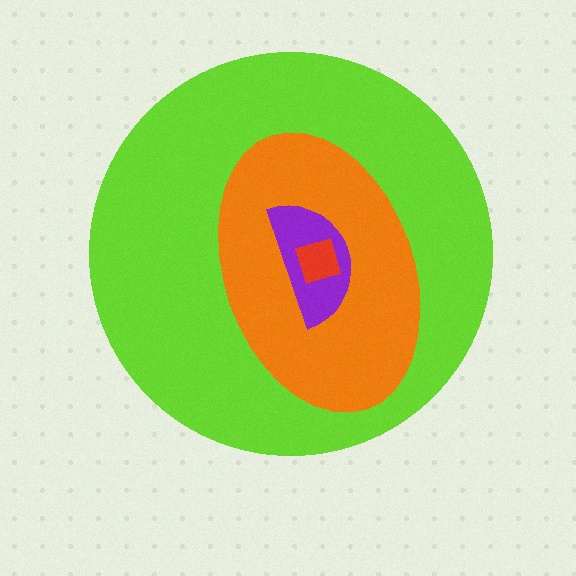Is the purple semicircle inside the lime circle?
Yes.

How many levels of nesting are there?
4.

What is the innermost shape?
The red square.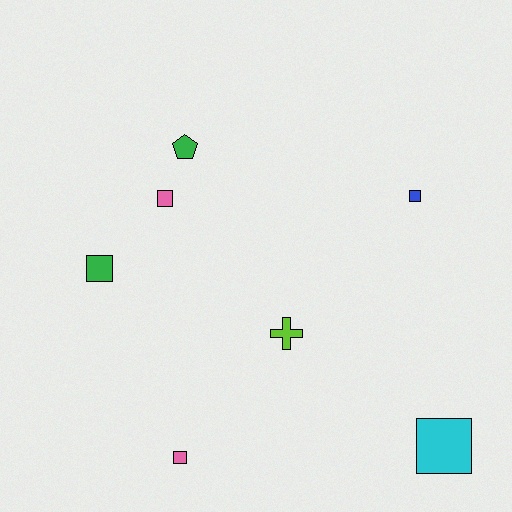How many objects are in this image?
There are 7 objects.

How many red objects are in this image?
There are no red objects.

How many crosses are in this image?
There is 1 cross.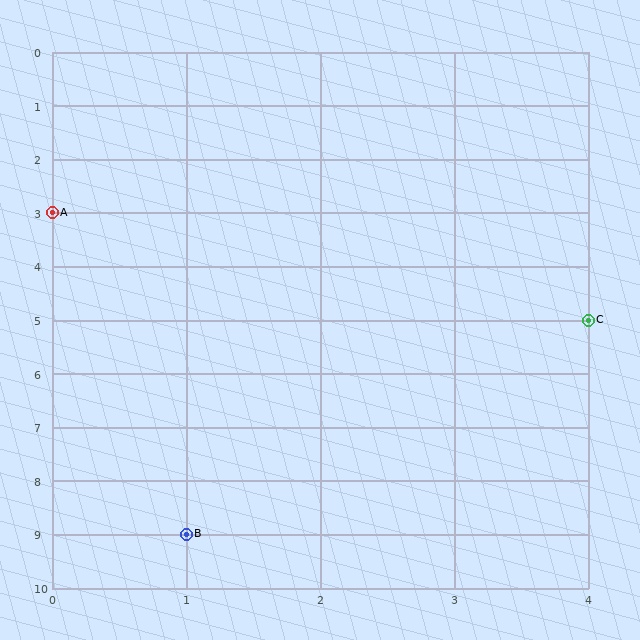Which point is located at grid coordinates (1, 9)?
Point B is at (1, 9).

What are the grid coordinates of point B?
Point B is at grid coordinates (1, 9).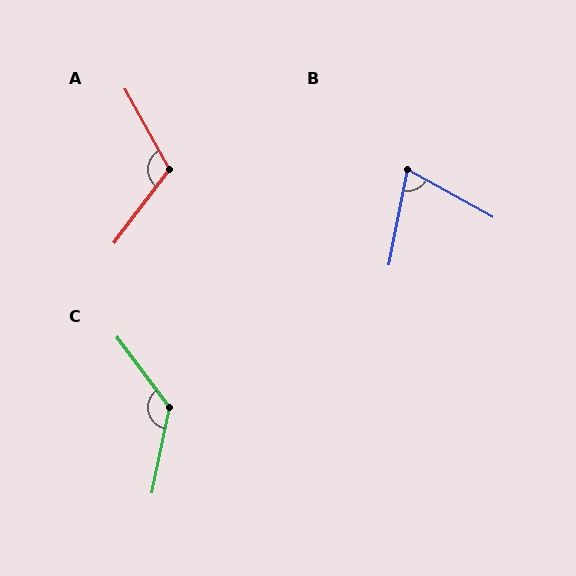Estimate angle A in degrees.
Approximately 114 degrees.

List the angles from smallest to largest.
B (72°), A (114°), C (132°).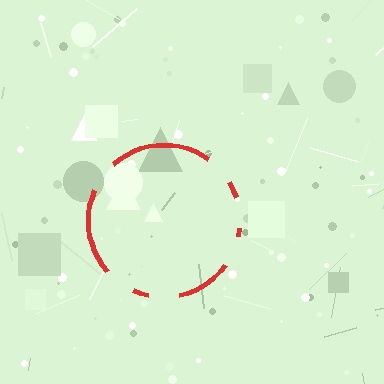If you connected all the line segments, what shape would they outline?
They would outline a circle.